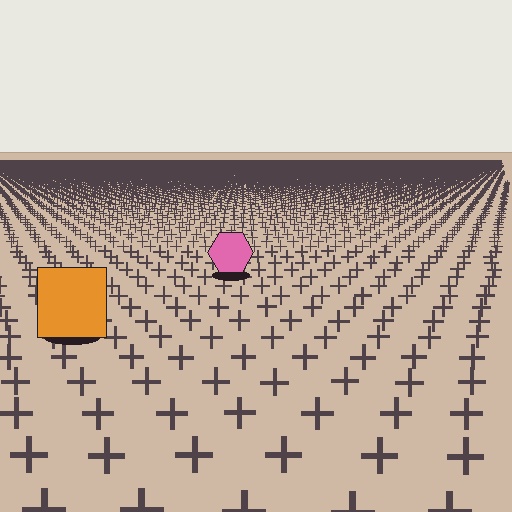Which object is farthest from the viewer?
The pink hexagon is farthest from the viewer. It appears smaller and the ground texture around it is denser.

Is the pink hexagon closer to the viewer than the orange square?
No. The orange square is closer — you can tell from the texture gradient: the ground texture is coarser near it.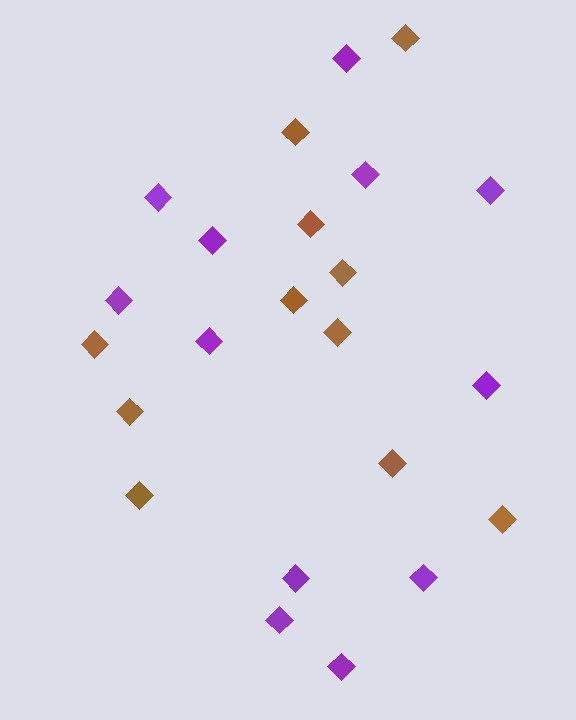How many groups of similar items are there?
There are 2 groups: one group of brown diamonds (11) and one group of purple diamonds (12).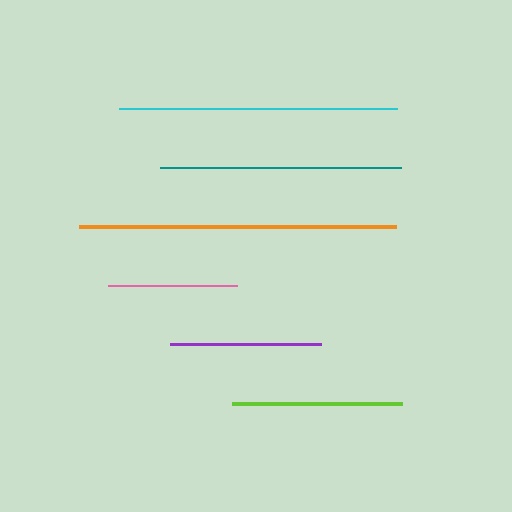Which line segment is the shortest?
The pink line is the shortest at approximately 129 pixels.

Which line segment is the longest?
The orange line is the longest at approximately 317 pixels.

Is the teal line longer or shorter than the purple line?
The teal line is longer than the purple line.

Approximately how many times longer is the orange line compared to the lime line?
The orange line is approximately 1.9 times the length of the lime line.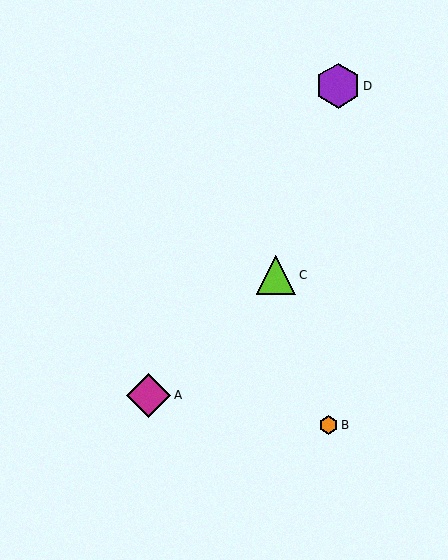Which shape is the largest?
The purple hexagon (labeled D) is the largest.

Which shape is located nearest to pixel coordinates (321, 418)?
The orange hexagon (labeled B) at (328, 426) is nearest to that location.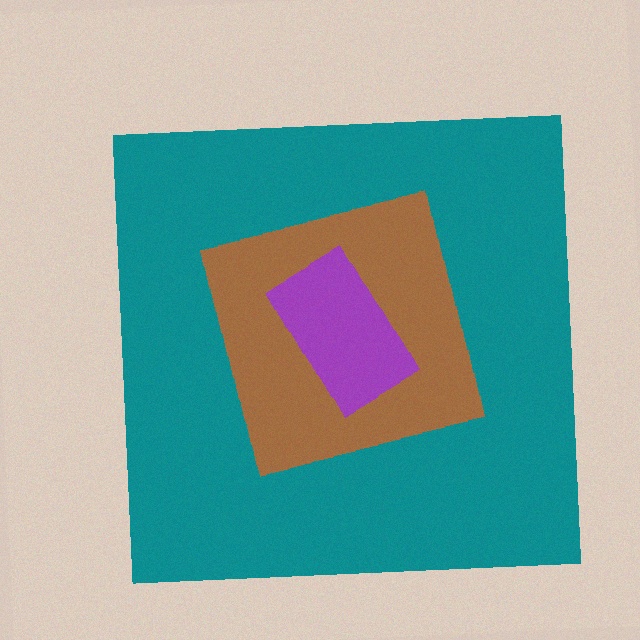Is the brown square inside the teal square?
Yes.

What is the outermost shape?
The teal square.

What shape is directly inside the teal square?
The brown square.